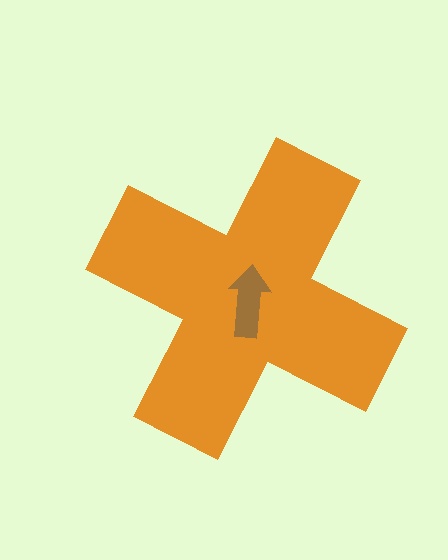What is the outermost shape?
The orange cross.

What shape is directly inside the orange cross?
The brown arrow.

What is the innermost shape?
The brown arrow.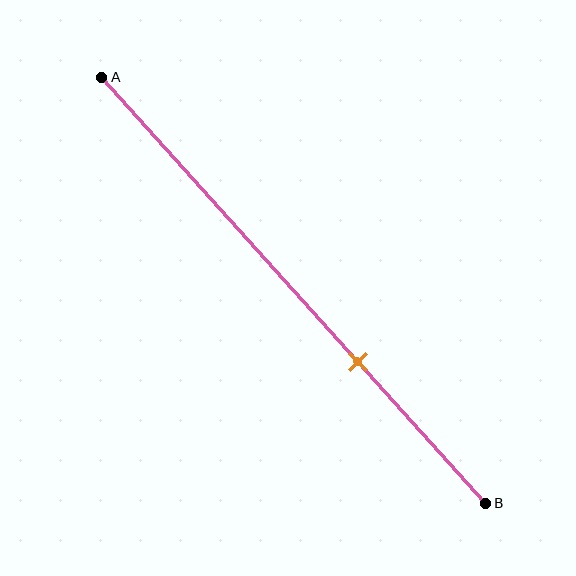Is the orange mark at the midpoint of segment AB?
No, the mark is at about 65% from A, not at the 50% midpoint.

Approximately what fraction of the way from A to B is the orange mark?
The orange mark is approximately 65% of the way from A to B.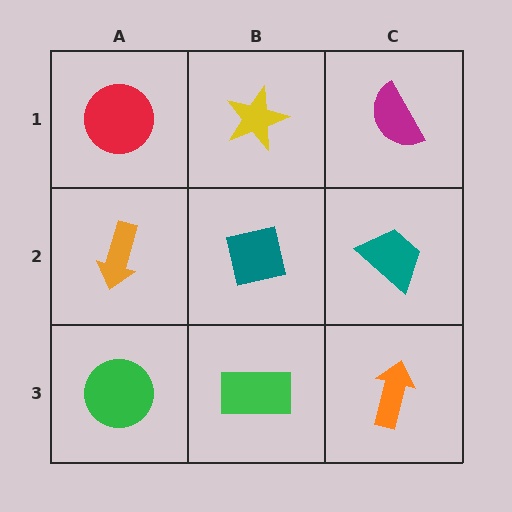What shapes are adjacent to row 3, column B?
A teal square (row 2, column B), a green circle (row 3, column A), an orange arrow (row 3, column C).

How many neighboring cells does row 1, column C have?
2.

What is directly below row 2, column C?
An orange arrow.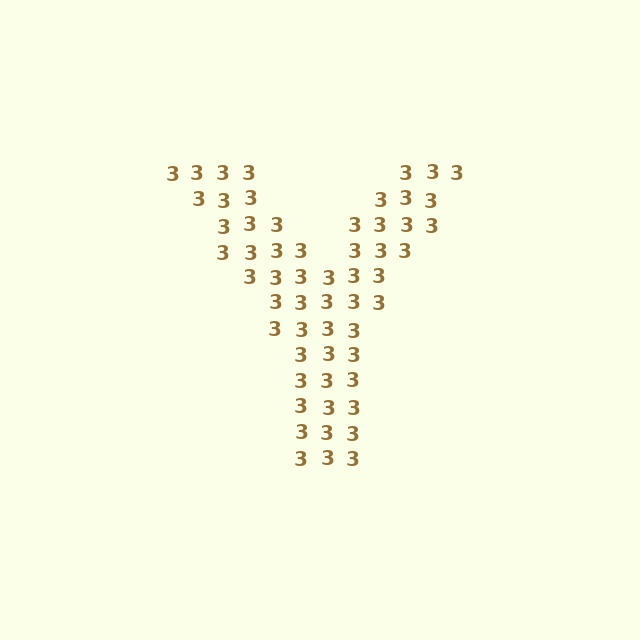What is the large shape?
The large shape is the letter Y.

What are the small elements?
The small elements are digit 3's.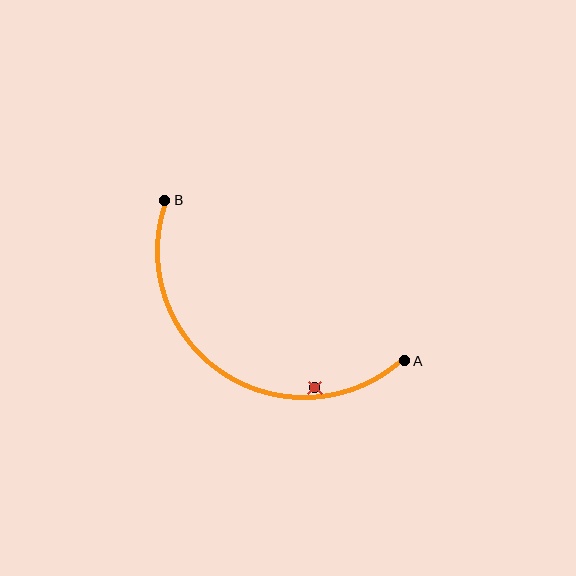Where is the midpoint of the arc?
The arc midpoint is the point on the curve farthest from the straight line joining A and B. It sits below and to the left of that line.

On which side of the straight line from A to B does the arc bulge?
The arc bulges below and to the left of the straight line connecting A and B.